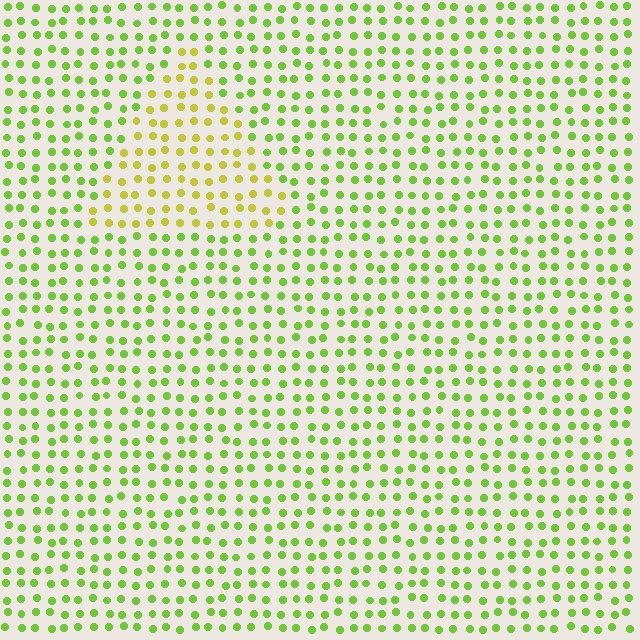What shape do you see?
I see a triangle.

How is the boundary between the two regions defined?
The boundary is defined purely by a slight shift in hue (about 34 degrees). Spacing, size, and orientation are identical on both sides.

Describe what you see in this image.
The image is filled with small lime elements in a uniform arrangement. A triangle-shaped region is visible where the elements are tinted to a slightly different hue, forming a subtle color boundary.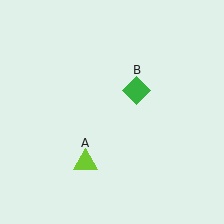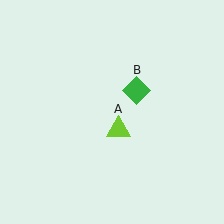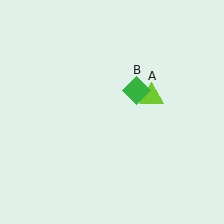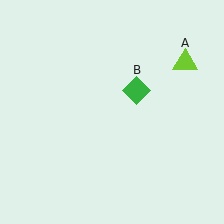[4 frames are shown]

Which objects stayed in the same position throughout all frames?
Green diamond (object B) remained stationary.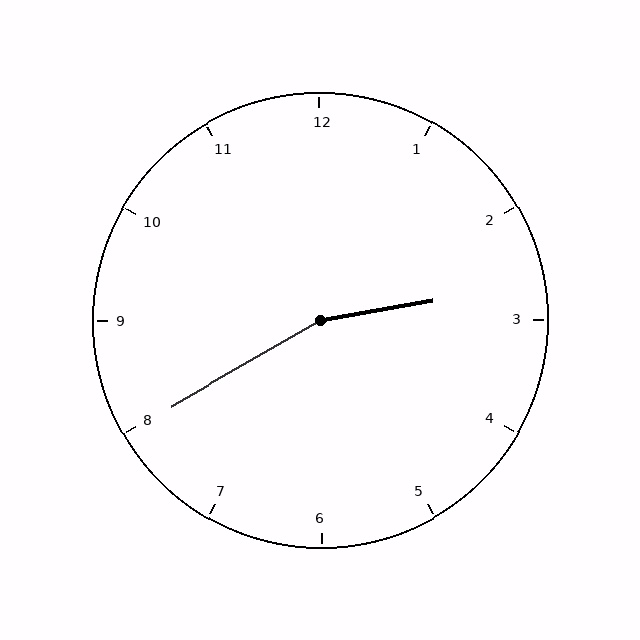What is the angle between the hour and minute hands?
Approximately 160 degrees.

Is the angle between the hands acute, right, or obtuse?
It is obtuse.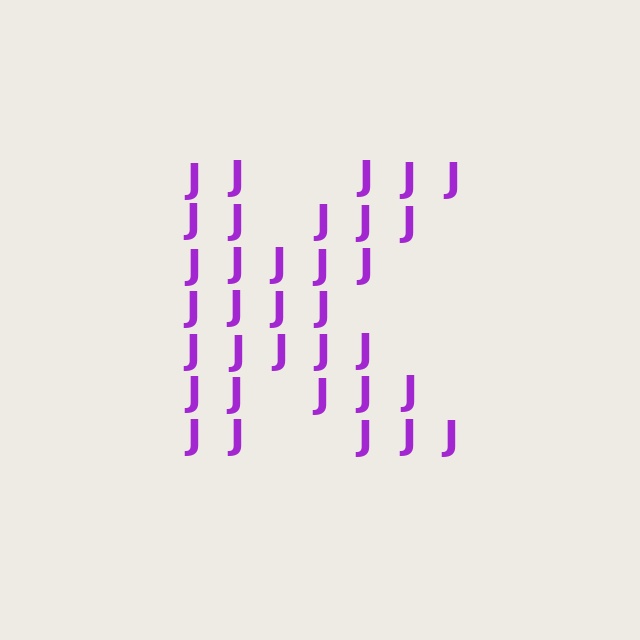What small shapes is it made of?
It is made of small letter J's.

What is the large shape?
The large shape is the letter K.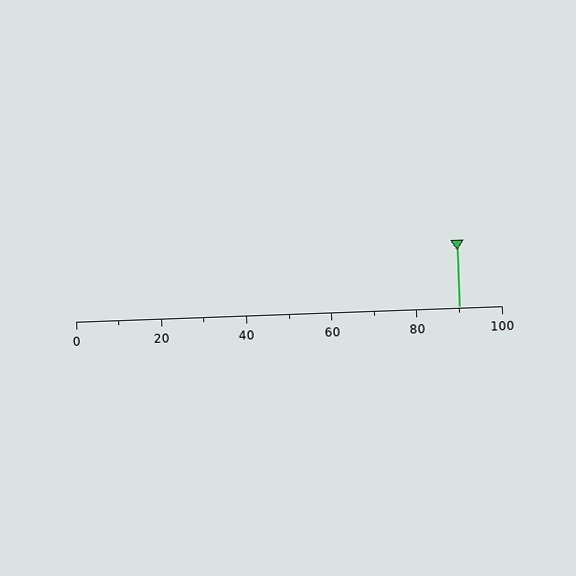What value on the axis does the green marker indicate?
The marker indicates approximately 90.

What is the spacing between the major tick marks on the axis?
The major ticks are spaced 20 apart.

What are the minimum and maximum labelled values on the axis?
The axis runs from 0 to 100.